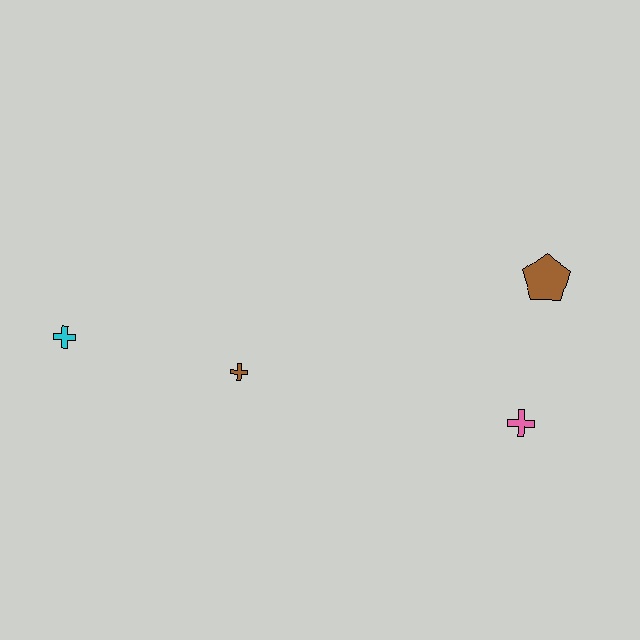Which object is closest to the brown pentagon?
The pink cross is closest to the brown pentagon.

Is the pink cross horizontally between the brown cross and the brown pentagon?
Yes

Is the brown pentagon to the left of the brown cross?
No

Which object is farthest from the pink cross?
The cyan cross is farthest from the pink cross.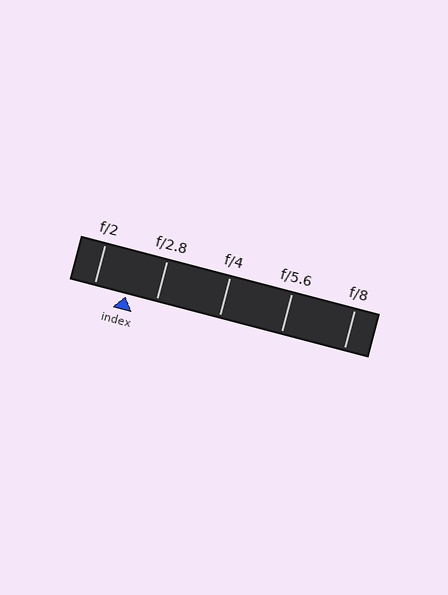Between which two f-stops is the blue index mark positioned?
The index mark is between f/2 and f/2.8.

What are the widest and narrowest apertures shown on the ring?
The widest aperture shown is f/2 and the narrowest is f/8.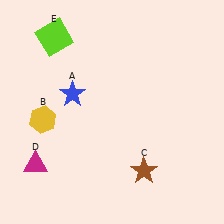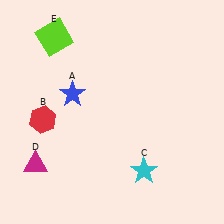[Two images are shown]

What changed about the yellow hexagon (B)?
In Image 1, B is yellow. In Image 2, it changed to red.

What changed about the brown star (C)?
In Image 1, C is brown. In Image 2, it changed to cyan.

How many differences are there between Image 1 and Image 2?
There are 2 differences between the two images.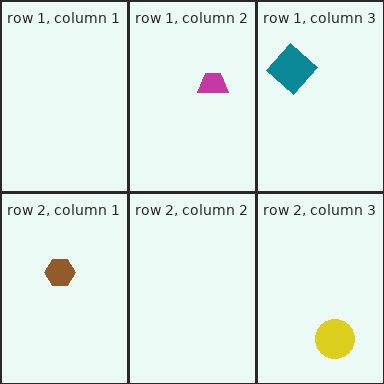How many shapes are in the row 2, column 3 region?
1.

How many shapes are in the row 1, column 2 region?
1.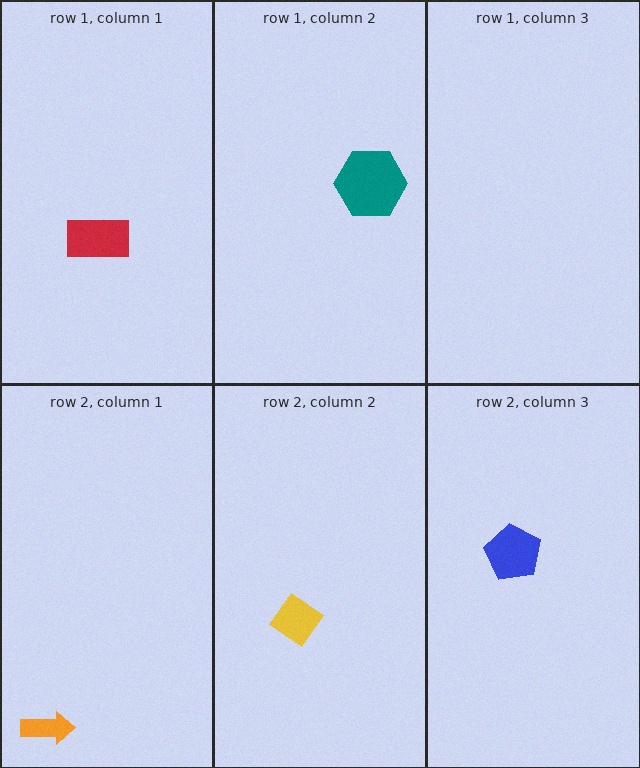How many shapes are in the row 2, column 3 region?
1.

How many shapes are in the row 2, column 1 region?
1.